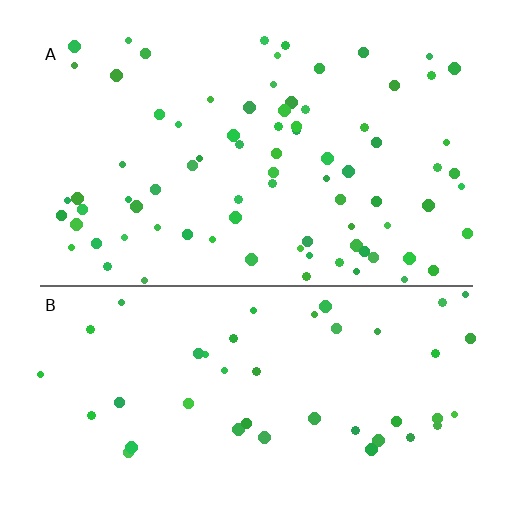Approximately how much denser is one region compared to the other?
Approximately 1.8× — region A over region B.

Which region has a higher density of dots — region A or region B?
A (the top).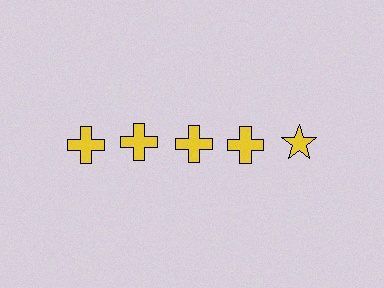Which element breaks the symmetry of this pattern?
The yellow star in the top row, rightmost column breaks the symmetry. All other shapes are yellow crosses.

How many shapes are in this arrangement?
There are 5 shapes arranged in a grid pattern.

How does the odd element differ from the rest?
It has a different shape: star instead of cross.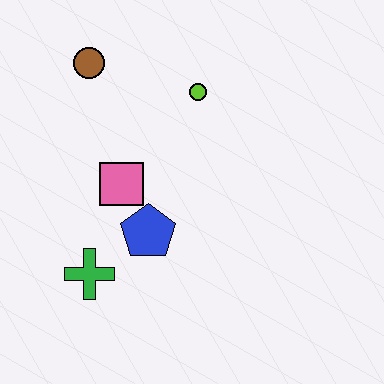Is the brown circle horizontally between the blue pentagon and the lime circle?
No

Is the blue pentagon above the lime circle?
No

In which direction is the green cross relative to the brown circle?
The green cross is below the brown circle.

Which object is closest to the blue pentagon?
The pink square is closest to the blue pentagon.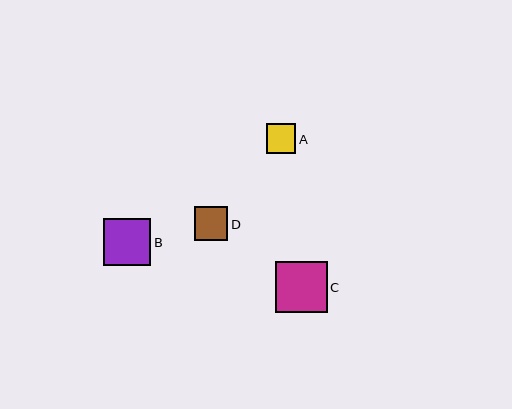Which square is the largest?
Square C is the largest with a size of approximately 52 pixels.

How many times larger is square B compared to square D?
Square B is approximately 1.4 times the size of square D.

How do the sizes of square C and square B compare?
Square C and square B are approximately the same size.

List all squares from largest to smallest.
From largest to smallest: C, B, D, A.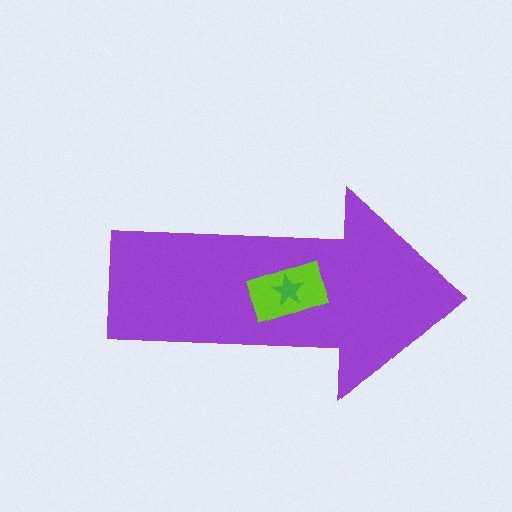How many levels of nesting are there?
3.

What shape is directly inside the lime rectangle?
The green star.